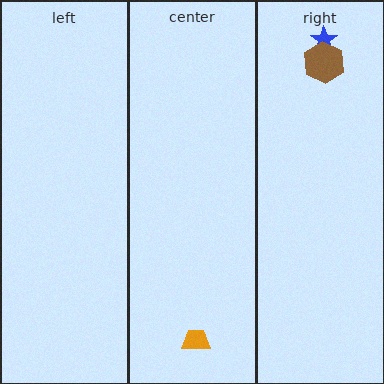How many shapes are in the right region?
2.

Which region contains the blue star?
The right region.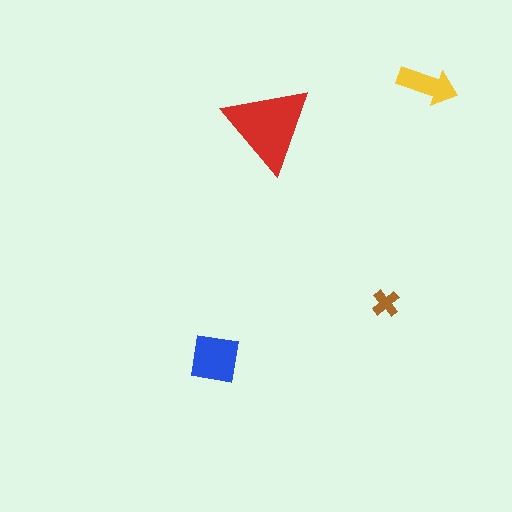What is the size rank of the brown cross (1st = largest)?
4th.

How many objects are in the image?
There are 4 objects in the image.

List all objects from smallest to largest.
The brown cross, the yellow arrow, the blue square, the red triangle.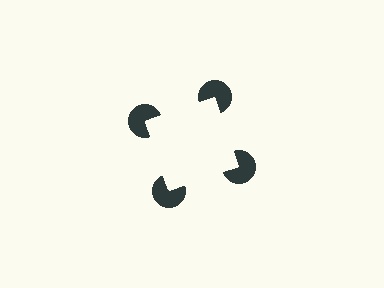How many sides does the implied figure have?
4 sides.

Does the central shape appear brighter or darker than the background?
It typically appears slightly brighter than the background, even though no actual brightness change is drawn.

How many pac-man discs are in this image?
There are 4 — one at each vertex of the illusory square.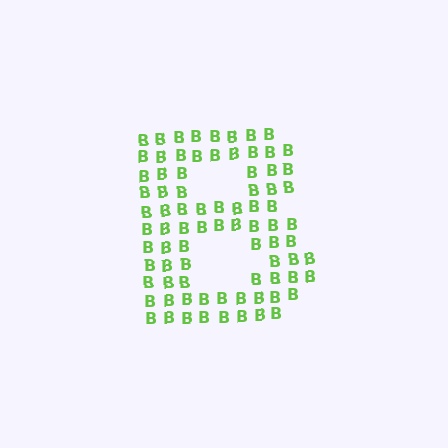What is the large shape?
The large shape is the letter B.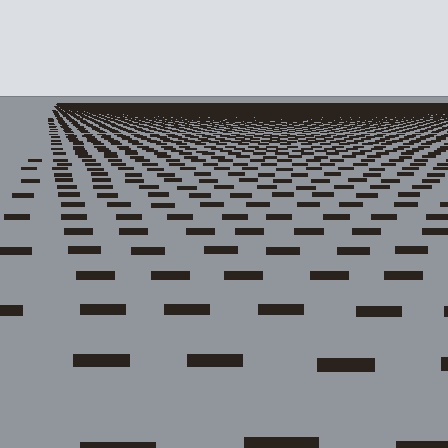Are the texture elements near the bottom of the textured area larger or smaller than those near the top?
Larger. Near the bottom, elements are closer to the viewer and appear at a bigger on-screen size.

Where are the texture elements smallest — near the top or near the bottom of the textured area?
Near the top.